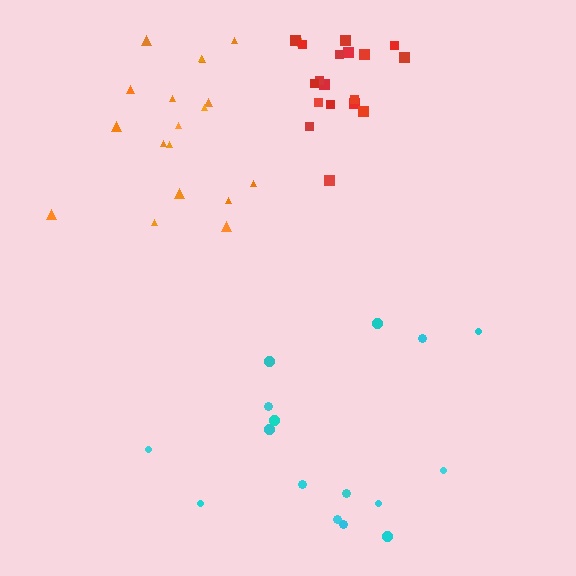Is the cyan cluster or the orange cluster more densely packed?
Orange.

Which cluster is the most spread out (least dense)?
Cyan.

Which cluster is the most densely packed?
Red.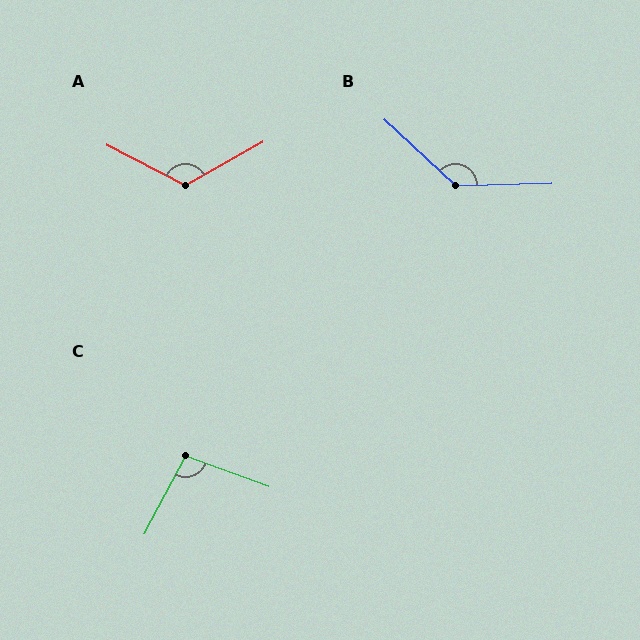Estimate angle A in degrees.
Approximately 123 degrees.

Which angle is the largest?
B, at approximately 136 degrees.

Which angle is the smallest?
C, at approximately 98 degrees.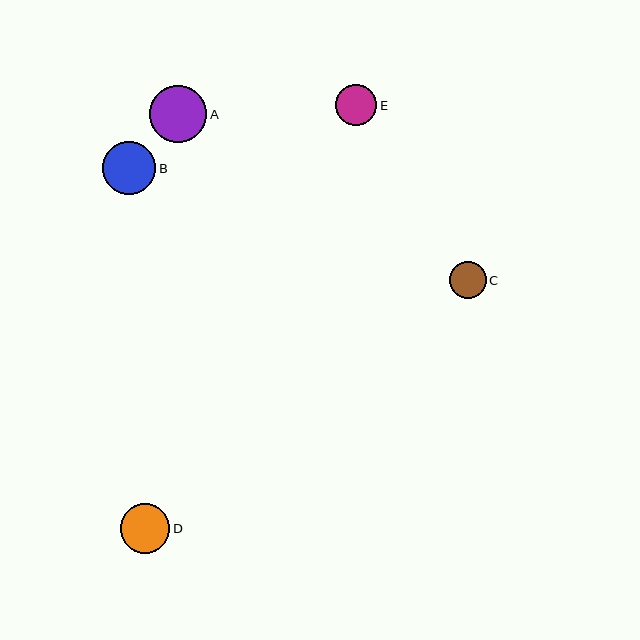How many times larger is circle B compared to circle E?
Circle B is approximately 1.3 times the size of circle E.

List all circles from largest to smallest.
From largest to smallest: A, B, D, E, C.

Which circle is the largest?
Circle A is the largest with a size of approximately 57 pixels.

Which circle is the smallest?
Circle C is the smallest with a size of approximately 37 pixels.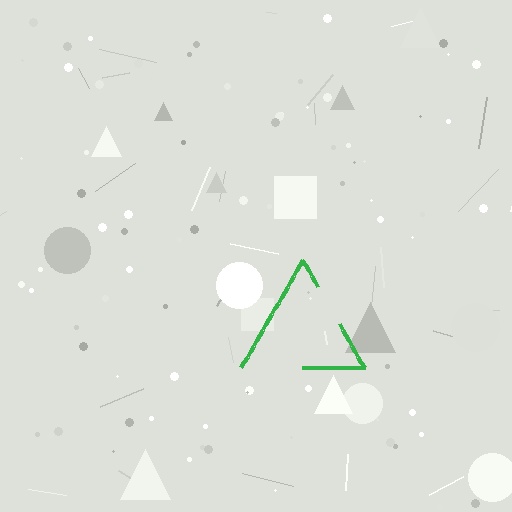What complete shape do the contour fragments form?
The contour fragments form a triangle.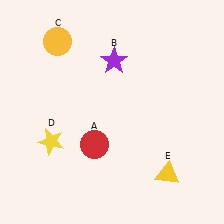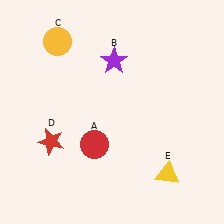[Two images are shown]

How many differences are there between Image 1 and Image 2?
There is 1 difference between the two images.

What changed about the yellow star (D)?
In Image 1, D is yellow. In Image 2, it changed to red.